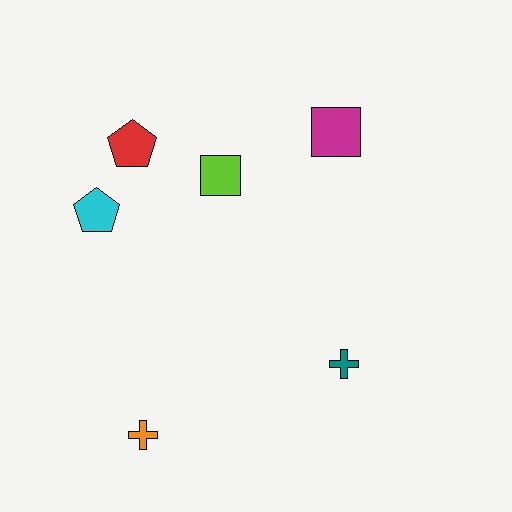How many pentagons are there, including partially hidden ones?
There are 2 pentagons.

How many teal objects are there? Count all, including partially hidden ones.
There is 1 teal object.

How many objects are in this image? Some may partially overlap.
There are 6 objects.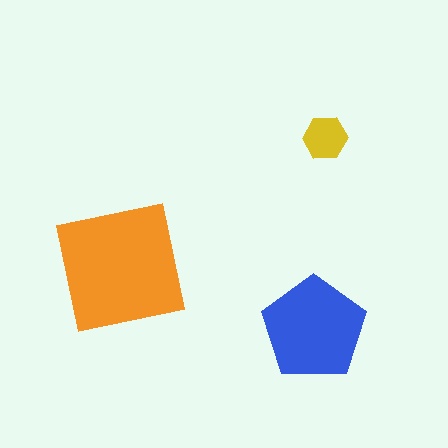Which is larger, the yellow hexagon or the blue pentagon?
The blue pentagon.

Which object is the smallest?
The yellow hexagon.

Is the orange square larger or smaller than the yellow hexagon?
Larger.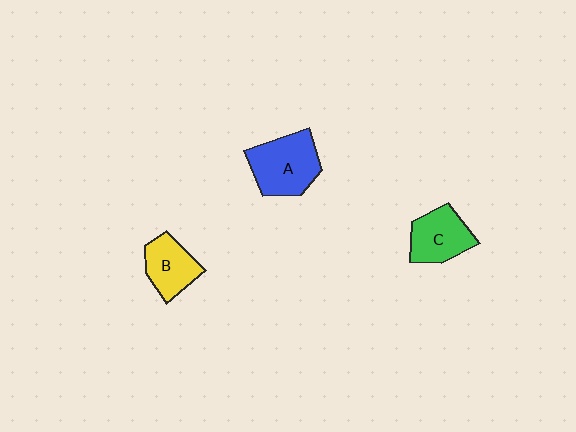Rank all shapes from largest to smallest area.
From largest to smallest: A (blue), C (green), B (yellow).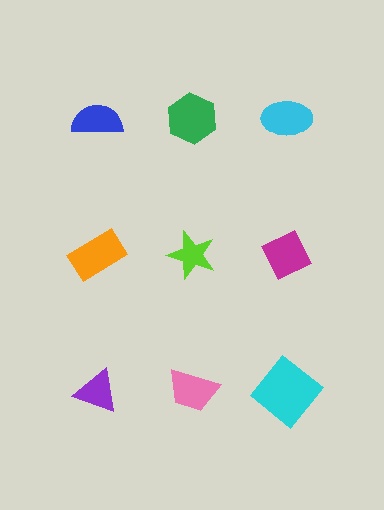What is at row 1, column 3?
A cyan ellipse.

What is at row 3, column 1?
A purple triangle.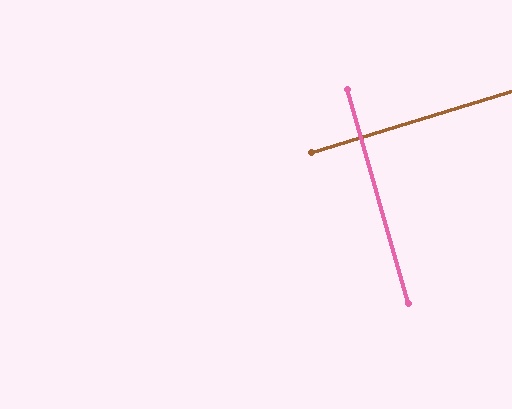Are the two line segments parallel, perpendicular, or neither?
Perpendicular — they meet at approximately 89°.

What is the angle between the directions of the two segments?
Approximately 89 degrees.